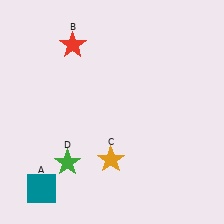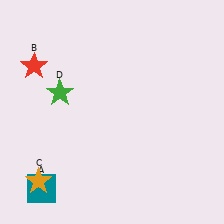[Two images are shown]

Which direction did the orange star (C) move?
The orange star (C) moved left.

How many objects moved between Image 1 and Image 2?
3 objects moved between the two images.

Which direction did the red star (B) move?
The red star (B) moved left.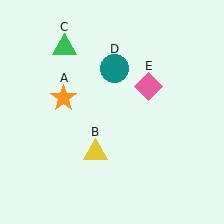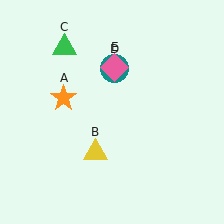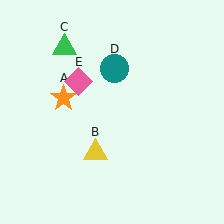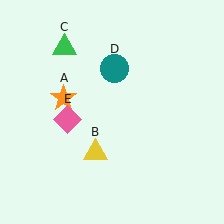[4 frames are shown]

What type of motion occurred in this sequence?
The pink diamond (object E) rotated counterclockwise around the center of the scene.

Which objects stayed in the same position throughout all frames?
Orange star (object A) and yellow triangle (object B) and green triangle (object C) and teal circle (object D) remained stationary.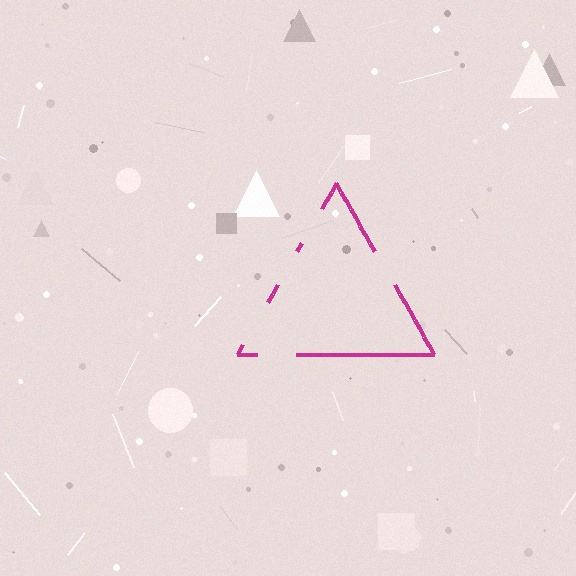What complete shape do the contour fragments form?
The contour fragments form a triangle.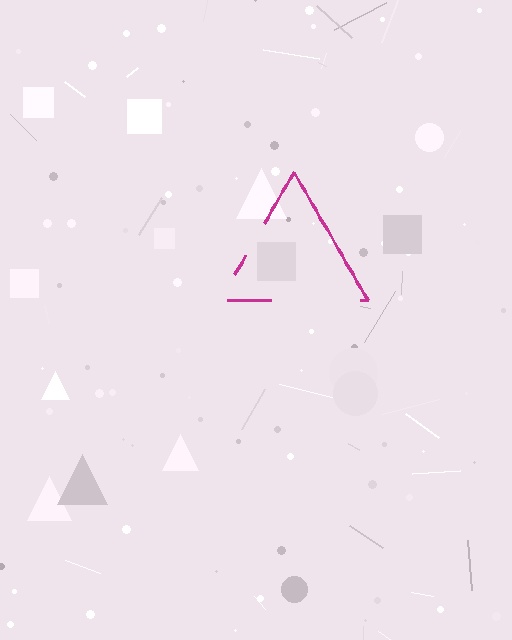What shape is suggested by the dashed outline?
The dashed outline suggests a triangle.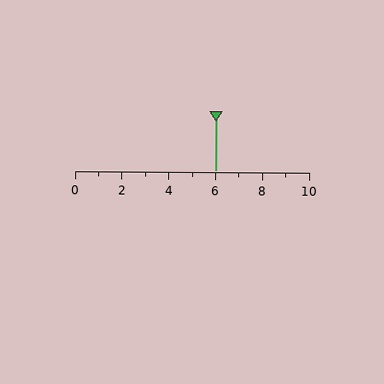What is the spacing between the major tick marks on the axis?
The major ticks are spaced 2 apart.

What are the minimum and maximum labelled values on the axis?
The axis runs from 0 to 10.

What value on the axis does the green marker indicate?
The marker indicates approximately 6.